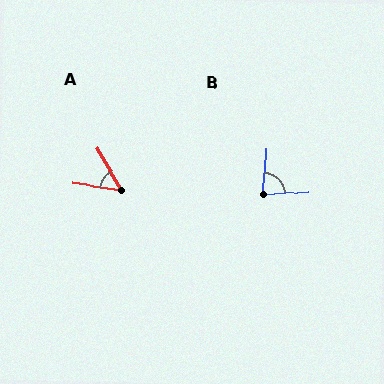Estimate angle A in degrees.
Approximately 51 degrees.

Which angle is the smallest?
A, at approximately 51 degrees.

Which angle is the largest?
B, at approximately 82 degrees.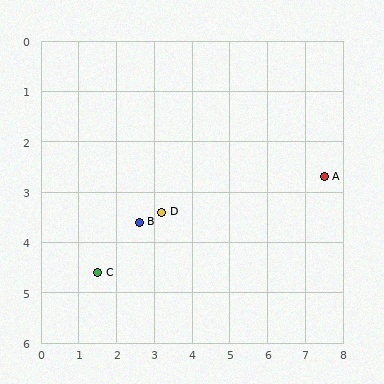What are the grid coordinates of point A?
Point A is at approximately (7.5, 2.7).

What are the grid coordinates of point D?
Point D is at approximately (3.2, 3.4).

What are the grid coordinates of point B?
Point B is at approximately (2.6, 3.6).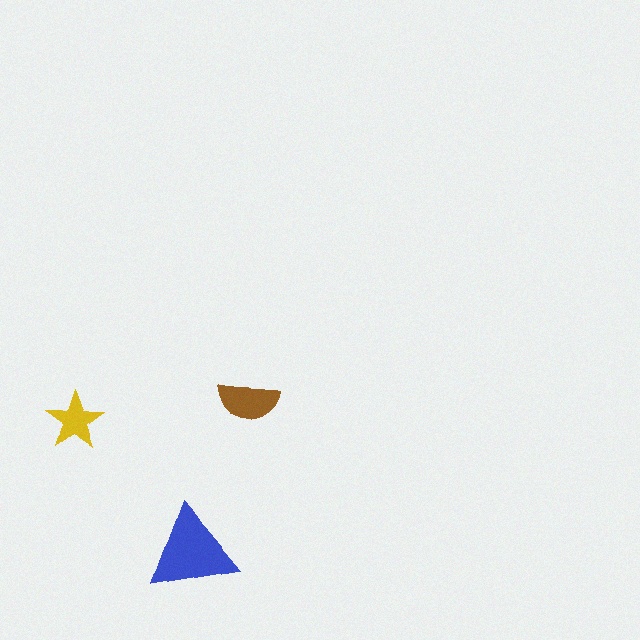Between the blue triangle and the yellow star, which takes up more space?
The blue triangle.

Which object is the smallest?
The yellow star.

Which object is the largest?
The blue triangle.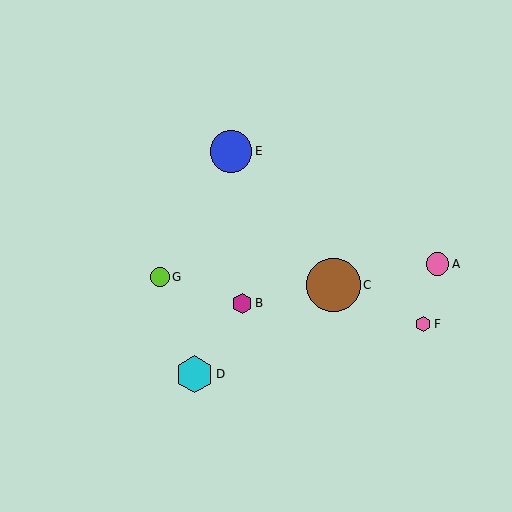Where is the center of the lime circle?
The center of the lime circle is at (160, 277).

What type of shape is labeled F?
Shape F is a pink hexagon.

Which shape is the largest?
The brown circle (labeled C) is the largest.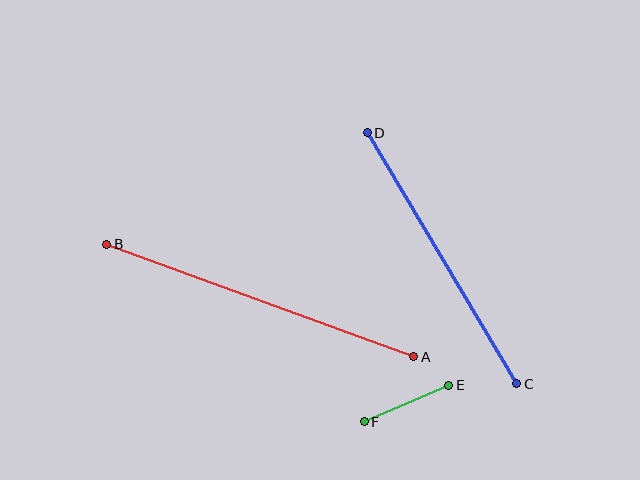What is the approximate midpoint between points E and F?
The midpoint is at approximately (406, 404) pixels.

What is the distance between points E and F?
The distance is approximately 92 pixels.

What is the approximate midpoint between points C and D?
The midpoint is at approximately (442, 258) pixels.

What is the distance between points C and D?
The distance is approximately 292 pixels.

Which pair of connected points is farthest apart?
Points A and B are farthest apart.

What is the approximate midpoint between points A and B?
The midpoint is at approximately (260, 300) pixels.